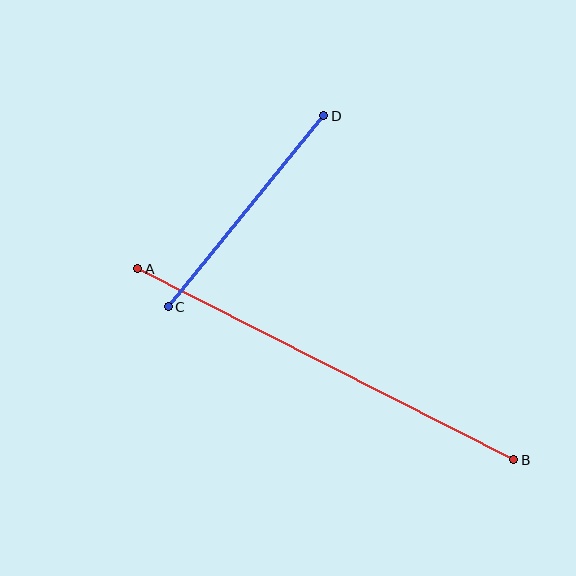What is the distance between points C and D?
The distance is approximately 246 pixels.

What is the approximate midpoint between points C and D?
The midpoint is at approximately (246, 211) pixels.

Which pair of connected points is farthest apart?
Points A and B are farthest apart.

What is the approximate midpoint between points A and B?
The midpoint is at approximately (326, 364) pixels.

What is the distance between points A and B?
The distance is approximately 422 pixels.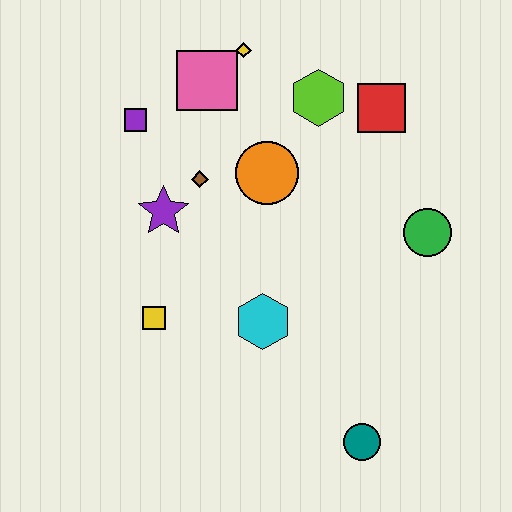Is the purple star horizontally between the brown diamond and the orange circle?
No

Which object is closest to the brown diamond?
The purple star is closest to the brown diamond.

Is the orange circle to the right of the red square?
No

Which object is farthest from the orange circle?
The teal circle is farthest from the orange circle.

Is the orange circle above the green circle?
Yes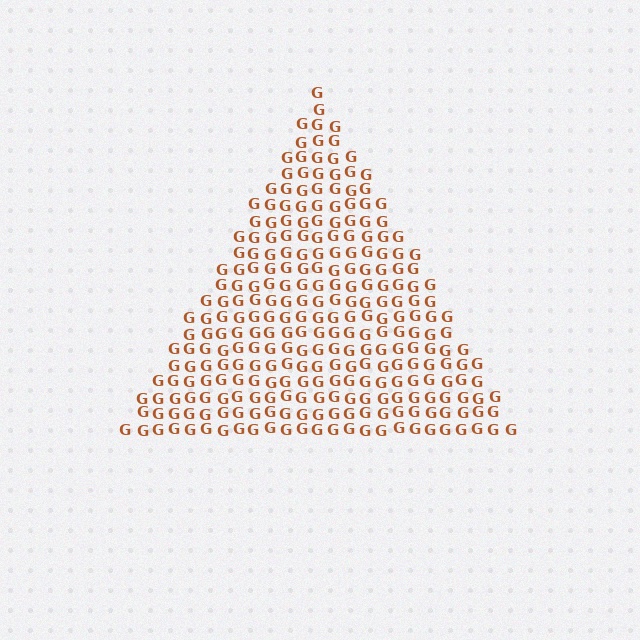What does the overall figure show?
The overall figure shows a triangle.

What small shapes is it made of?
It is made of small letter G's.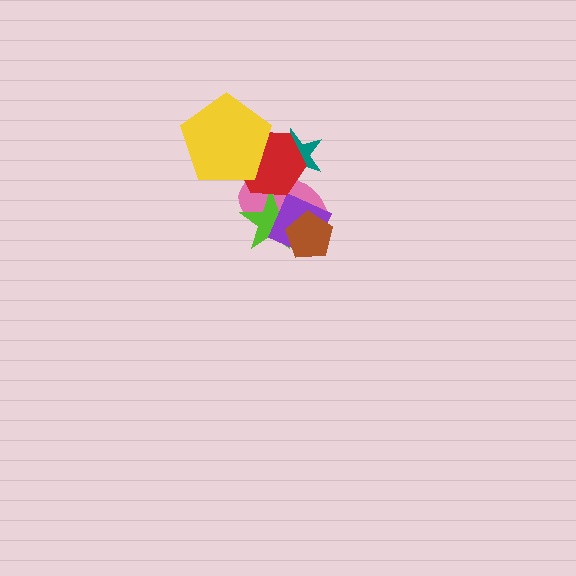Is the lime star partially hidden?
Yes, it is partially covered by another shape.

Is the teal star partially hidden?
Yes, it is partially covered by another shape.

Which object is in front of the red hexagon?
The yellow pentagon is in front of the red hexagon.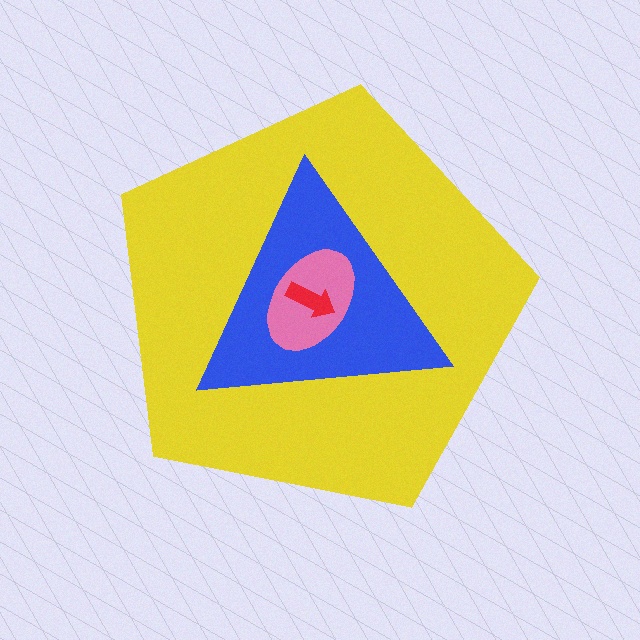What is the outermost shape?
The yellow pentagon.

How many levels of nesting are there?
4.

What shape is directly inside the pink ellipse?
The red arrow.